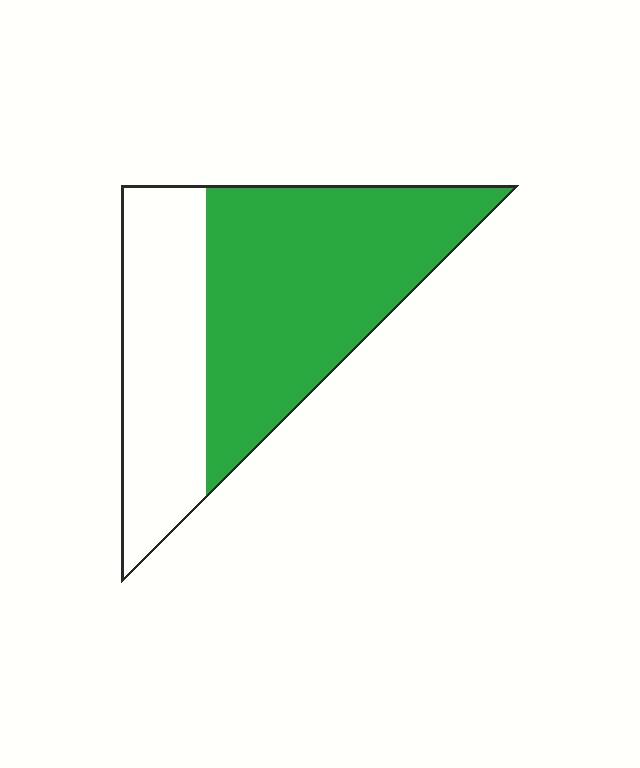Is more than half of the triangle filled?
Yes.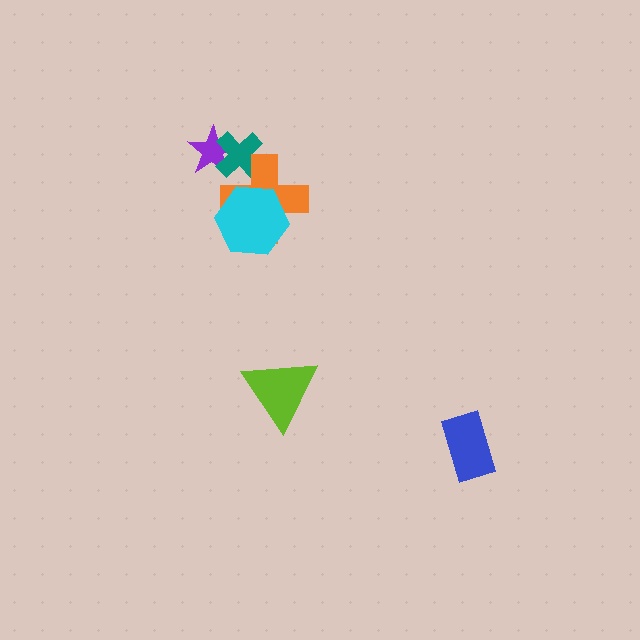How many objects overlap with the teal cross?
2 objects overlap with the teal cross.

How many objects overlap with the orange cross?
2 objects overlap with the orange cross.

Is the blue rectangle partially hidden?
No, no other shape covers it.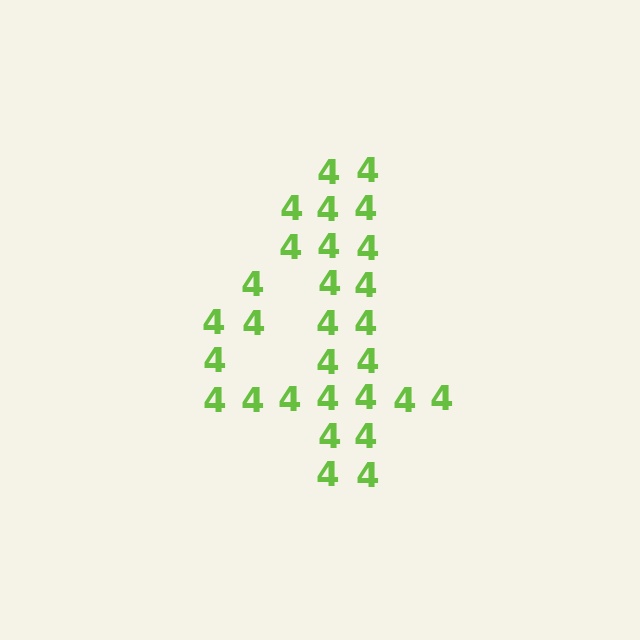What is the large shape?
The large shape is the digit 4.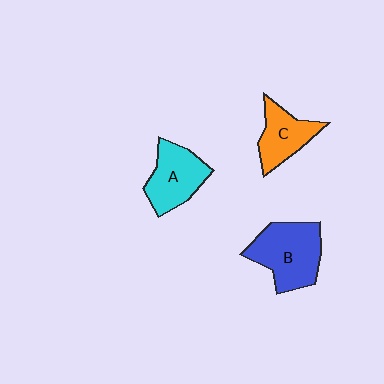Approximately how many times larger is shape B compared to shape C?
Approximately 1.5 times.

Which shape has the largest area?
Shape B (blue).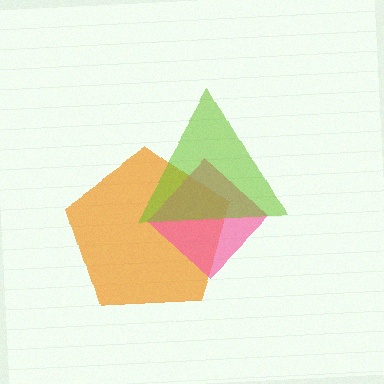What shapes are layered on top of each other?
The layered shapes are: an orange pentagon, a pink diamond, a lime triangle.